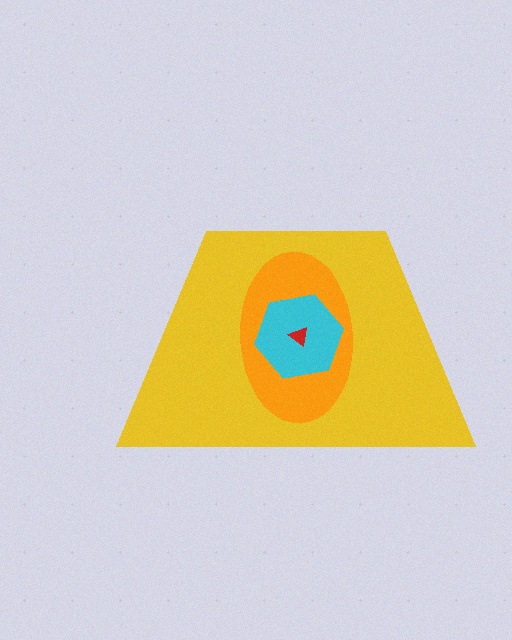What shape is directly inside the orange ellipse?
The cyan hexagon.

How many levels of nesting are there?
4.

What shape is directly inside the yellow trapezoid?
The orange ellipse.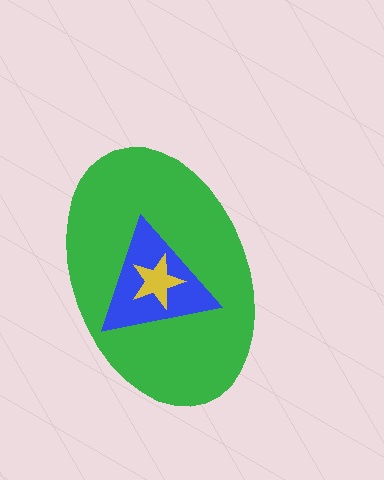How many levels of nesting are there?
3.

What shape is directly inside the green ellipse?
The blue triangle.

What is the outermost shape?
The green ellipse.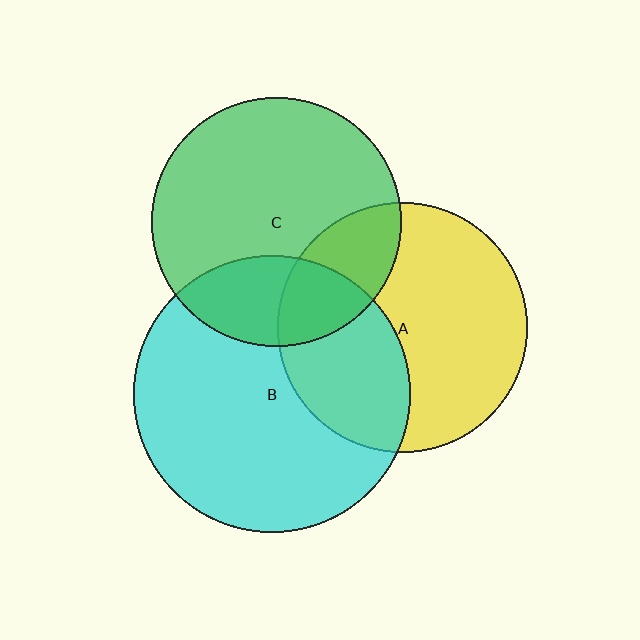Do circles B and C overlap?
Yes.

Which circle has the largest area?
Circle B (cyan).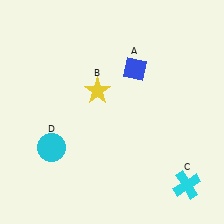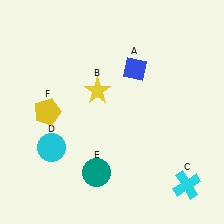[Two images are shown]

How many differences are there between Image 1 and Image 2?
There are 2 differences between the two images.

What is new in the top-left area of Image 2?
A yellow pentagon (F) was added in the top-left area of Image 2.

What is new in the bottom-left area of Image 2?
A teal circle (E) was added in the bottom-left area of Image 2.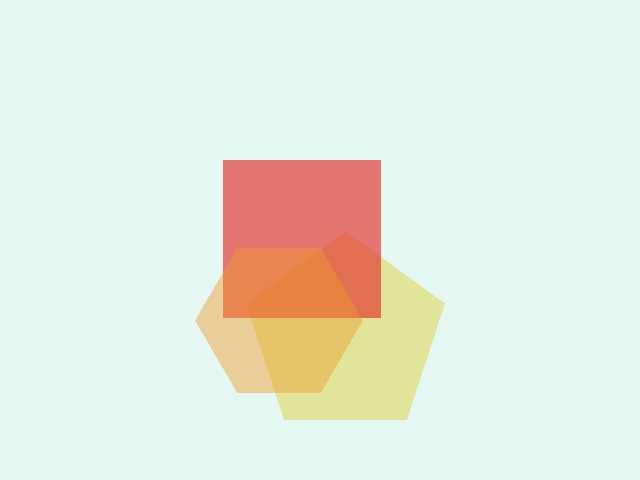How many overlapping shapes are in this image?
There are 3 overlapping shapes in the image.